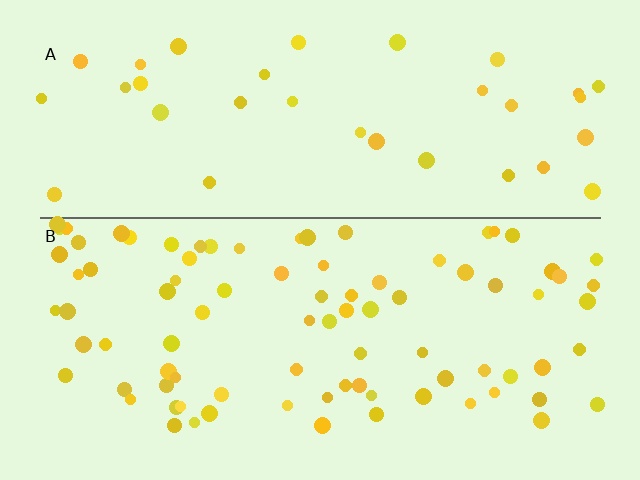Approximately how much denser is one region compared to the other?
Approximately 2.4× — region B over region A.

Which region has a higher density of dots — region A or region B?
B (the bottom).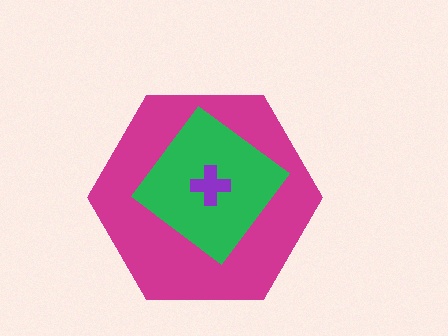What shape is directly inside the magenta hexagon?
The green diamond.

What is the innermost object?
The purple cross.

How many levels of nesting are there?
3.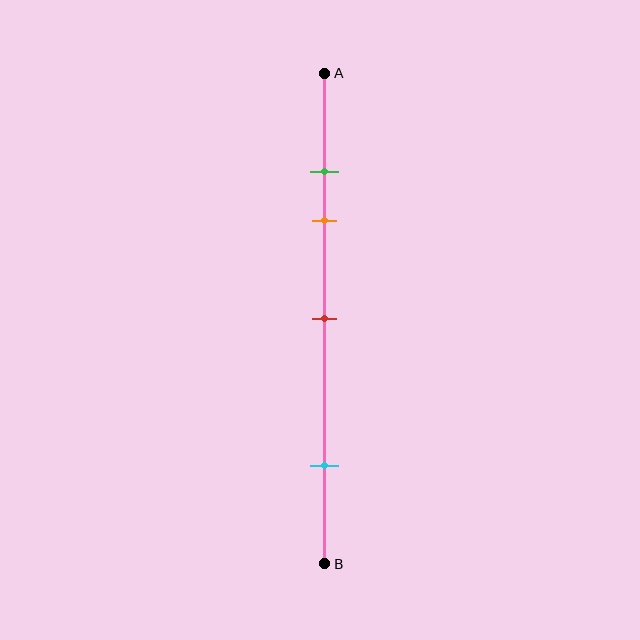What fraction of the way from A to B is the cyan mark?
The cyan mark is approximately 80% (0.8) of the way from A to B.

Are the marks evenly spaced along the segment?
No, the marks are not evenly spaced.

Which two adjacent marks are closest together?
The green and orange marks are the closest adjacent pair.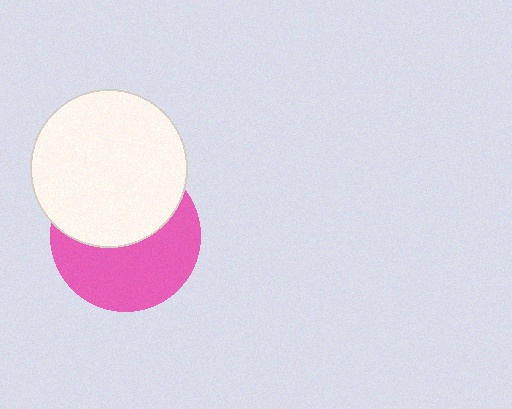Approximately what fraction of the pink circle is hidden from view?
Roughly 47% of the pink circle is hidden behind the white circle.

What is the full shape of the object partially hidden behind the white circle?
The partially hidden object is a pink circle.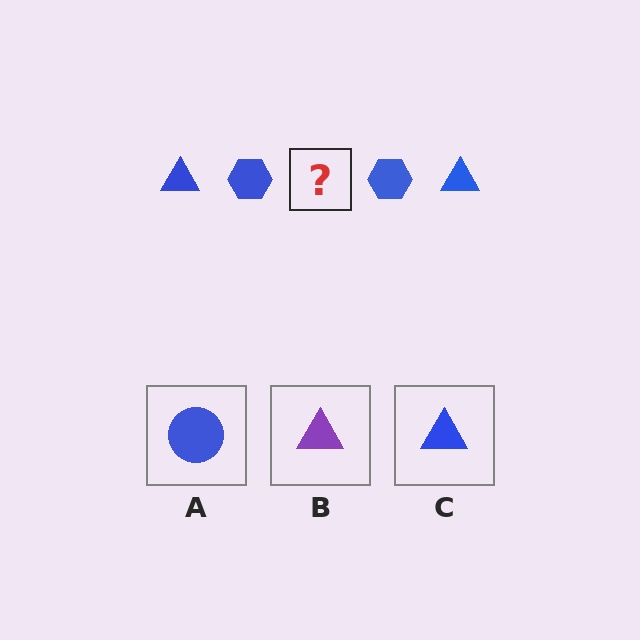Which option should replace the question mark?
Option C.